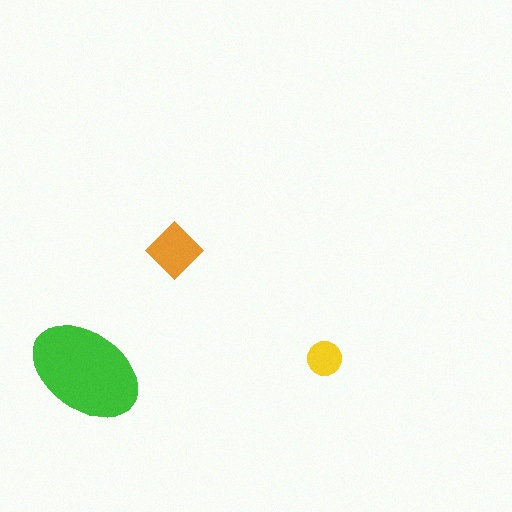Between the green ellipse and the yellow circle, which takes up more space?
The green ellipse.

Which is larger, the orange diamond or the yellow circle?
The orange diamond.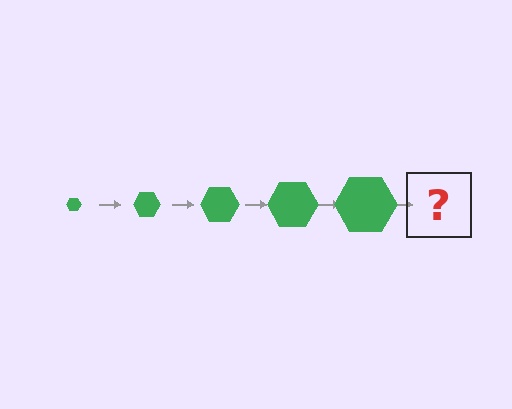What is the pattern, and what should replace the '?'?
The pattern is that the hexagon gets progressively larger each step. The '?' should be a green hexagon, larger than the previous one.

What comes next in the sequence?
The next element should be a green hexagon, larger than the previous one.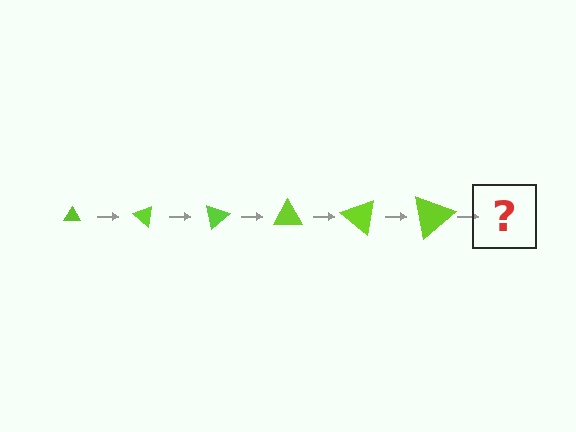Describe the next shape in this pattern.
It should be a triangle, larger than the previous one and rotated 240 degrees from the start.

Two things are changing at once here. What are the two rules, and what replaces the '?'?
The two rules are that the triangle grows larger each step and it rotates 40 degrees each step. The '?' should be a triangle, larger than the previous one and rotated 240 degrees from the start.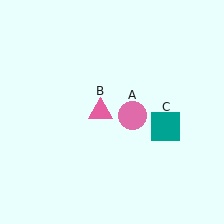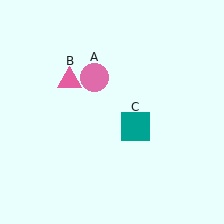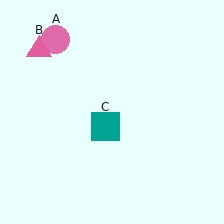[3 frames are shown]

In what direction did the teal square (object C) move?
The teal square (object C) moved left.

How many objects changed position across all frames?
3 objects changed position: pink circle (object A), pink triangle (object B), teal square (object C).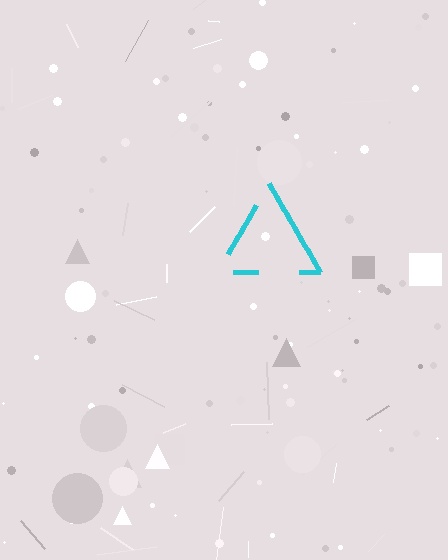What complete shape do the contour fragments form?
The contour fragments form a triangle.